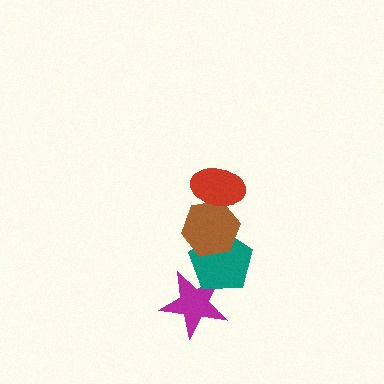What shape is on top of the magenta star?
The teal pentagon is on top of the magenta star.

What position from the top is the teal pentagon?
The teal pentagon is 3rd from the top.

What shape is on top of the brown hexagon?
The red ellipse is on top of the brown hexagon.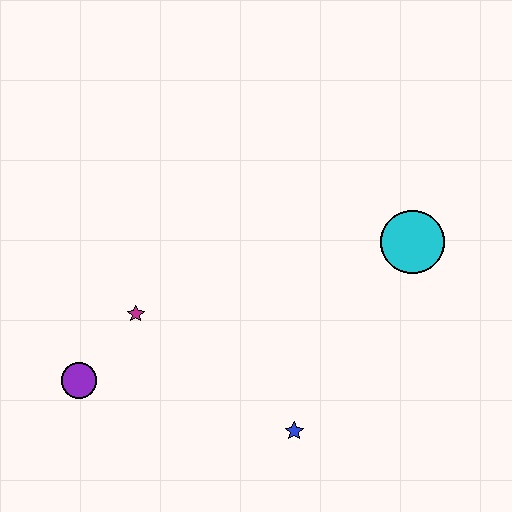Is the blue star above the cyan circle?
No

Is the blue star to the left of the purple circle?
No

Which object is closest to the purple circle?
The magenta star is closest to the purple circle.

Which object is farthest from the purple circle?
The cyan circle is farthest from the purple circle.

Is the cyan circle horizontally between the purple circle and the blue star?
No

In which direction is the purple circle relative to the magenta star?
The purple circle is below the magenta star.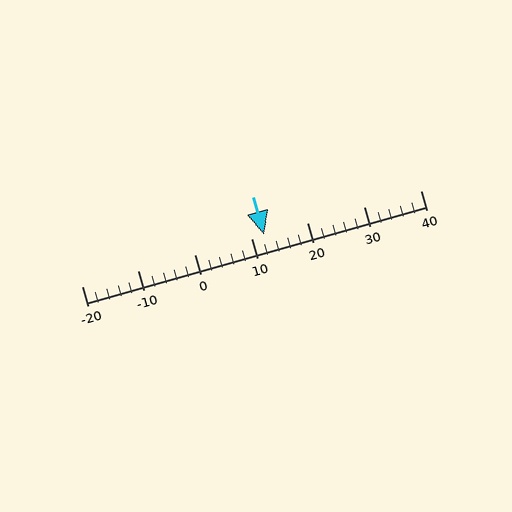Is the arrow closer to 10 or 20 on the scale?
The arrow is closer to 10.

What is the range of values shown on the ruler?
The ruler shows values from -20 to 40.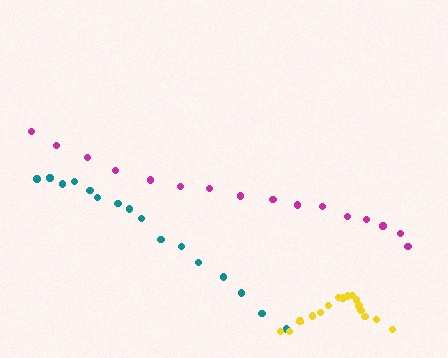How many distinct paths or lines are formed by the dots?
There are 3 distinct paths.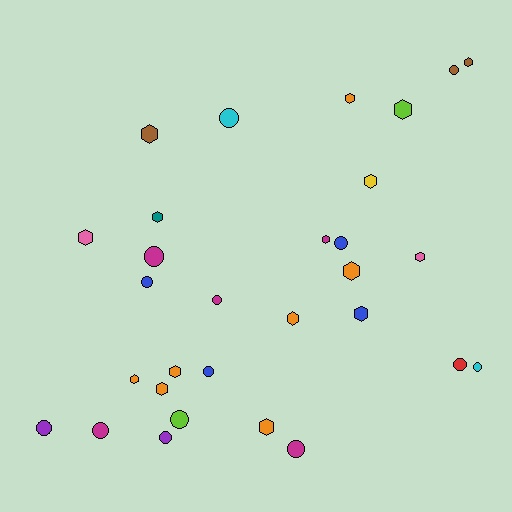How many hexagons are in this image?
There are 16 hexagons.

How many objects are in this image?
There are 30 objects.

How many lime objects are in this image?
There are 2 lime objects.